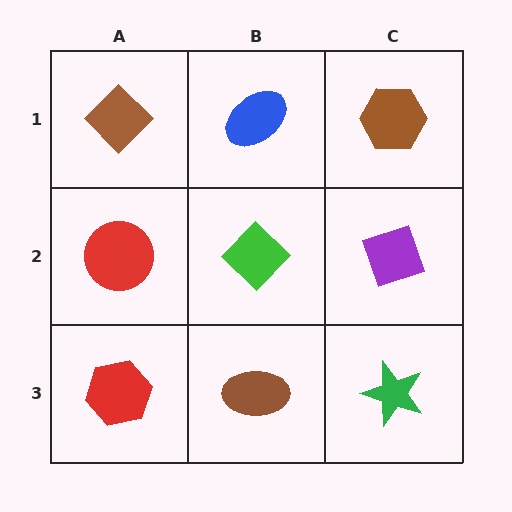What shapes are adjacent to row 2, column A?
A brown diamond (row 1, column A), a red hexagon (row 3, column A), a green diamond (row 2, column B).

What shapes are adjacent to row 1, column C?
A purple diamond (row 2, column C), a blue ellipse (row 1, column B).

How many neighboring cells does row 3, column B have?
3.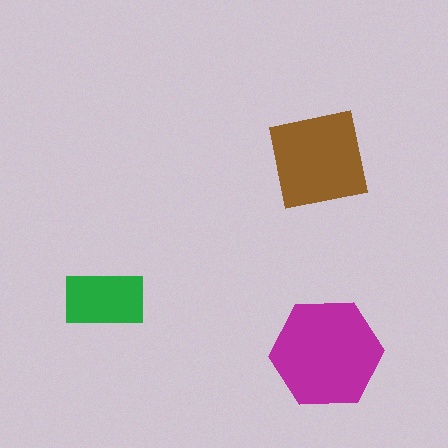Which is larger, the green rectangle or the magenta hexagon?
The magenta hexagon.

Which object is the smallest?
The green rectangle.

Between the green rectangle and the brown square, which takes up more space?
The brown square.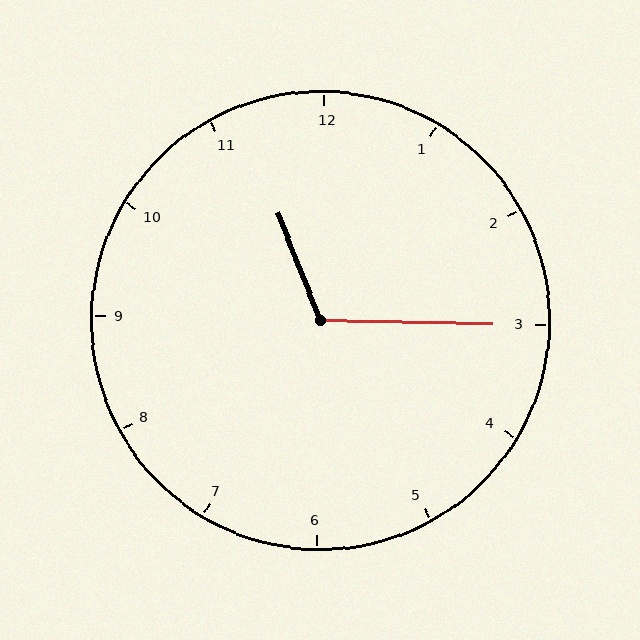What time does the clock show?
11:15.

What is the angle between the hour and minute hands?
Approximately 112 degrees.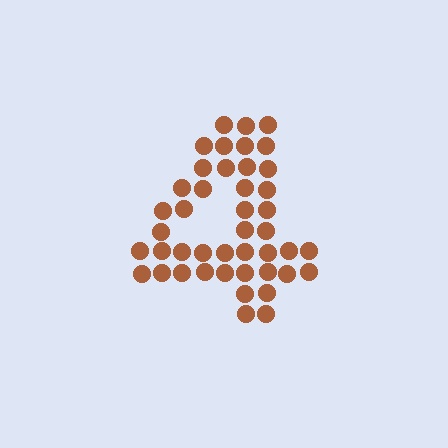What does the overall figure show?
The overall figure shows the digit 4.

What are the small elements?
The small elements are circles.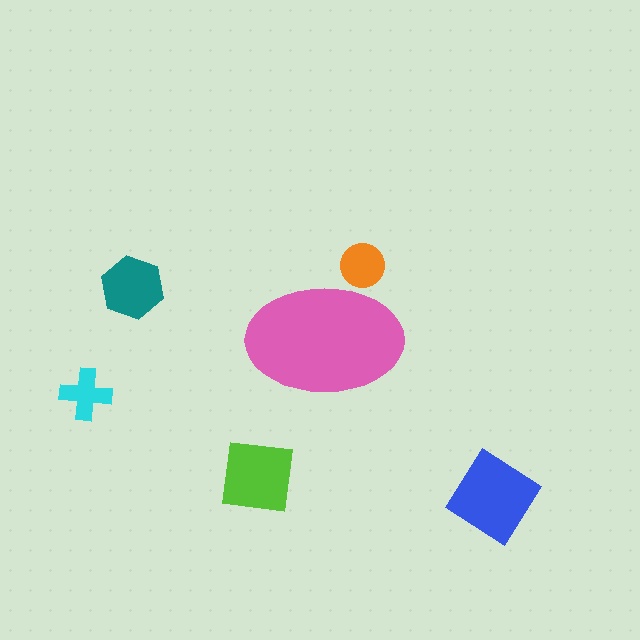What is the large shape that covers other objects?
A pink ellipse.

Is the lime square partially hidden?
No, the lime square is fully visible.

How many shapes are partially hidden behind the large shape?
1 shape is partially hidden.